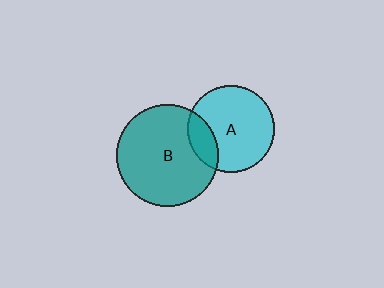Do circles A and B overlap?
Yes.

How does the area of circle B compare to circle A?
Approximately 1.4 times.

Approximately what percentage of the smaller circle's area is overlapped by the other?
Approximately 20%.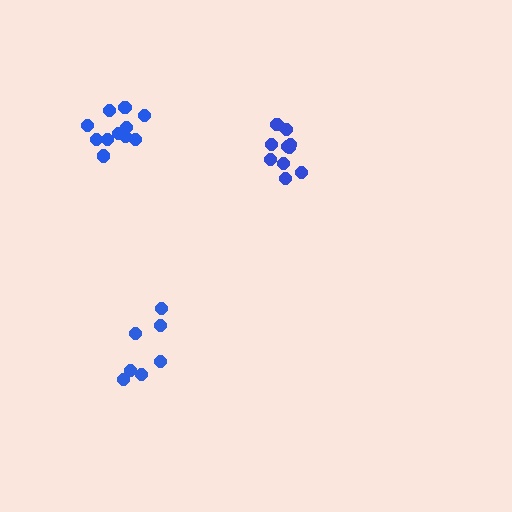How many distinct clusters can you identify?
There are 3 distinct clusters.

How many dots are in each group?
Group 1: 11 dots, Group 2: 10 dots, Group 3: 7 dots (28 total).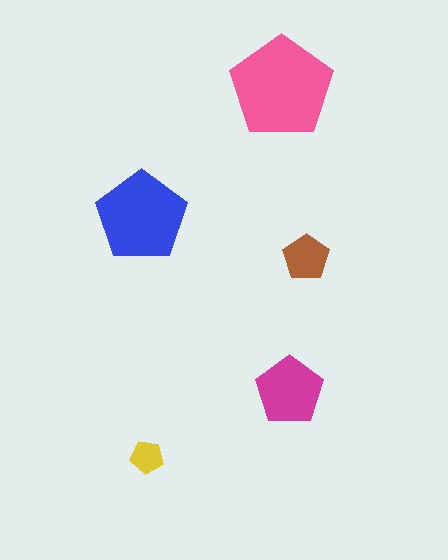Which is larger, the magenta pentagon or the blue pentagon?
The blue one.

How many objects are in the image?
There are 5 objects in the image.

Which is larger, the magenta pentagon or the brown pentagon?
The magenta one.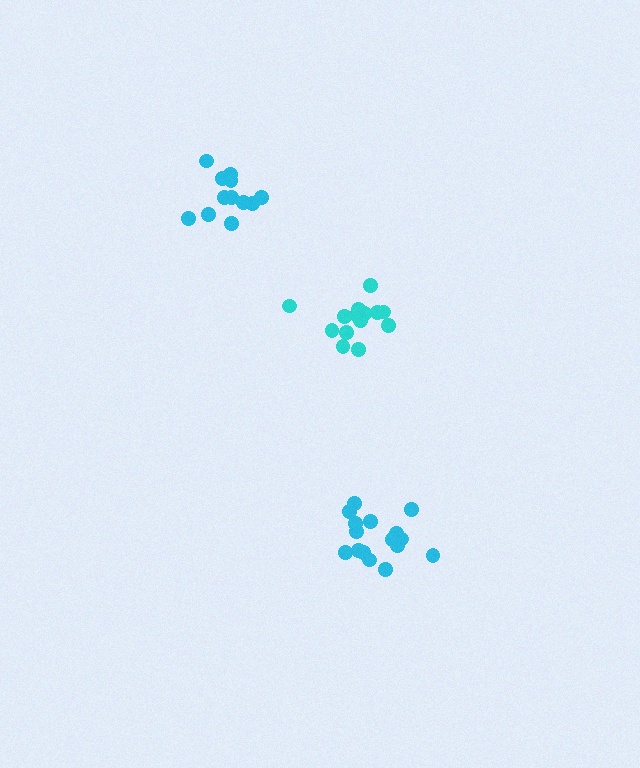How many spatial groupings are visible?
There are 3 spatial groupings.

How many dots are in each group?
Group 1: 12 dots, Group 2: 14 dots, Group 3: 16 dots (42 total).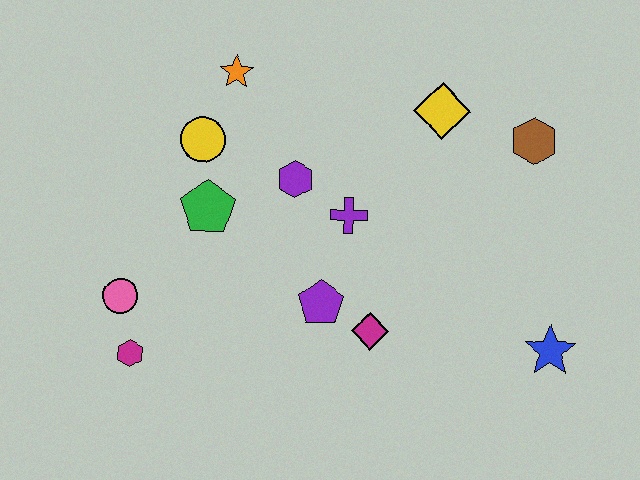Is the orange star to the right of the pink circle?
Yes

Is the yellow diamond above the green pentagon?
Yes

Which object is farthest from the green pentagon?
The blue star is farthest from the green pentagon.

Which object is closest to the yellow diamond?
The brown hexagon is closest to the yellow diamond.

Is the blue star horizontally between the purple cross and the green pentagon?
No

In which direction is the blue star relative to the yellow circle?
The blue star is to the right of the yellow circle.